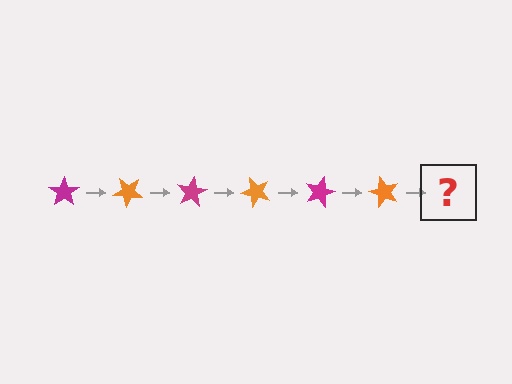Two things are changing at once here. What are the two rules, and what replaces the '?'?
The two rules are that it rotates 40 degrees each step and the color cycles through magenta and orange. The '?' should be a magenta star, rotated 240 degrees from the start.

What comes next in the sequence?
The next element should be a magenta star, rotated 240 degrees from the start.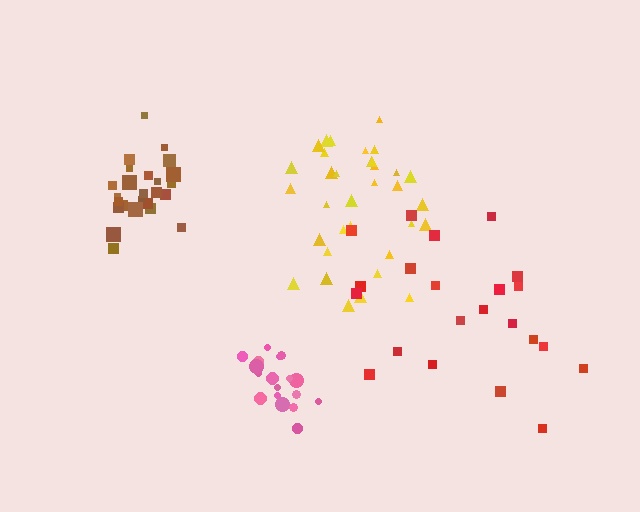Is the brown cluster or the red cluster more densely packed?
Brown.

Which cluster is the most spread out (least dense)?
Red.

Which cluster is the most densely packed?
Brown.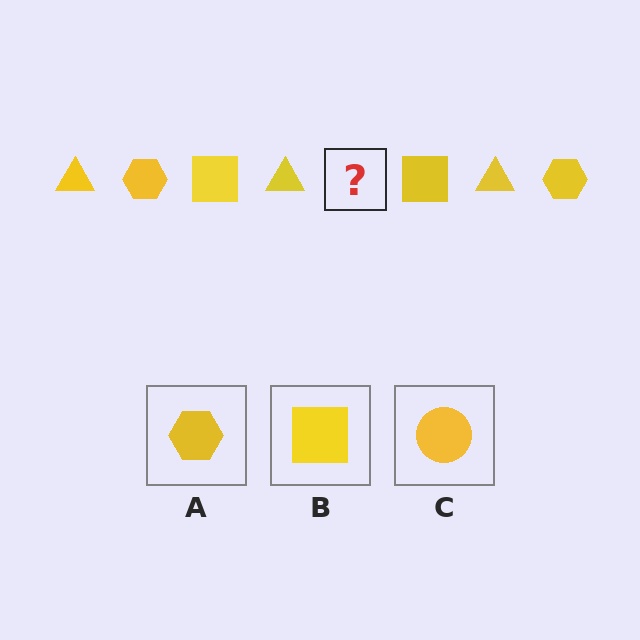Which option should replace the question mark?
Option A.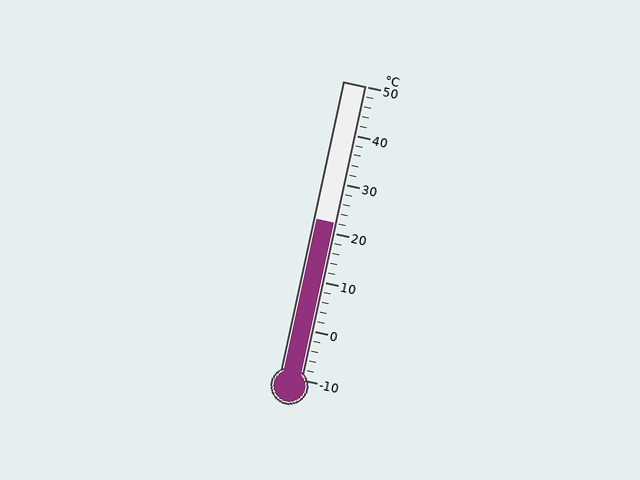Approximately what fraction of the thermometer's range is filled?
The thermometer is filled to approximately 55% of its range.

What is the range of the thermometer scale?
The thermometer scale ranges from -10°C to 50°C.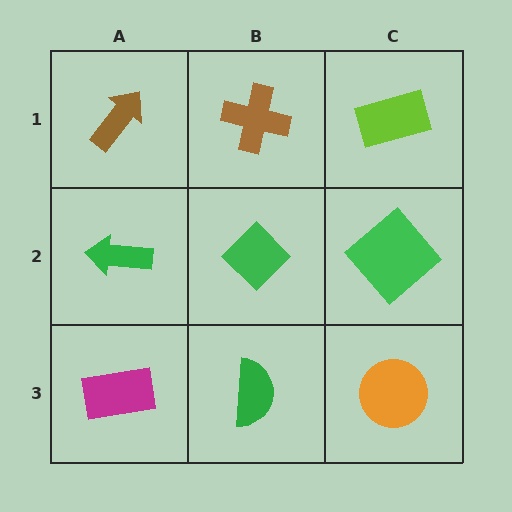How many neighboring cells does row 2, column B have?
4.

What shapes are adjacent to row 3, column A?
A green arrow (row 2, column A), a green semicircle (row 3, column B).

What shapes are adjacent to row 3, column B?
A green diamond (row 2, column B), a magenta rectangle (row 3, column A), an orange circle (row 3, column C).